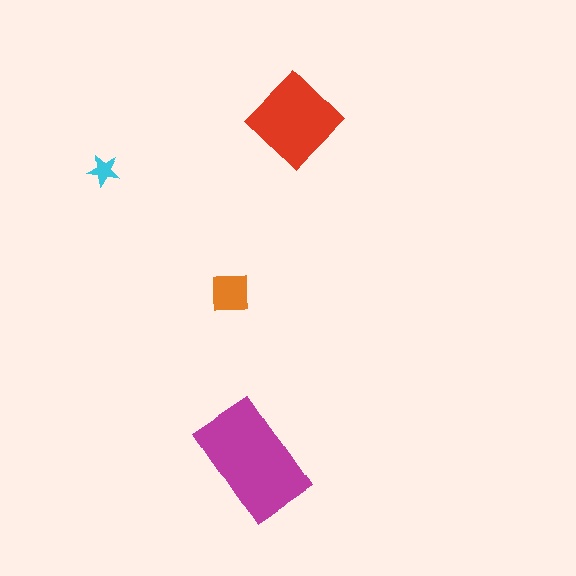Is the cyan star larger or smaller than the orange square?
Smaller.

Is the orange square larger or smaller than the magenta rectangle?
Smaller.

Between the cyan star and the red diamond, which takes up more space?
The red diamond.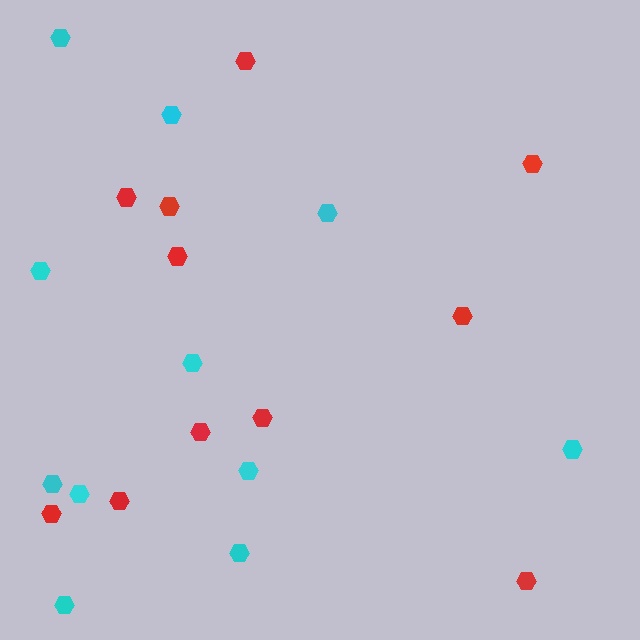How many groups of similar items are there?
There are 2 groups: one group of cyan hexagons (11) and one group of red hexagons (11).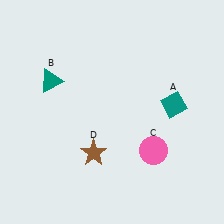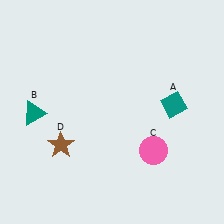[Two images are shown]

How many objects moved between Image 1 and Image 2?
2 objects moved between the two images.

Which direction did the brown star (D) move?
The brown star (D) moved left.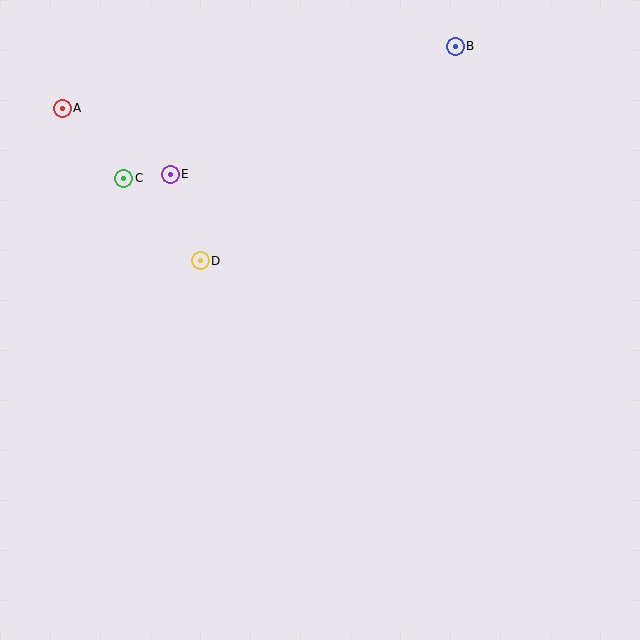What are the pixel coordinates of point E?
Point E is at (170, 174).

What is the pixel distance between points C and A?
The distance between C and A is 93 pixels.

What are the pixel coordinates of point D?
Point D is at (200, 261).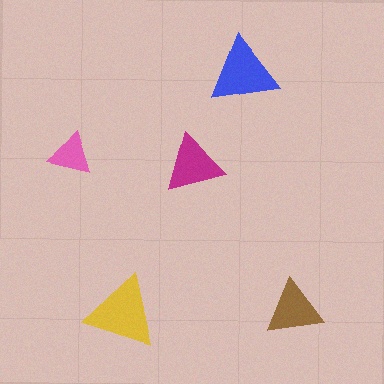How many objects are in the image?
There are 5 objects in the image.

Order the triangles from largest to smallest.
the yellow one, the blue one, the magenta one, the brown one, the pink one.